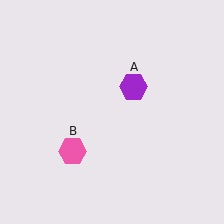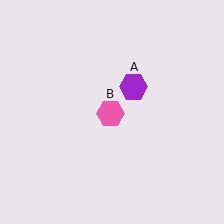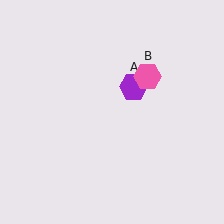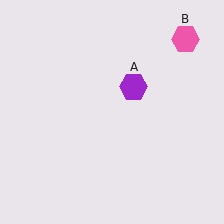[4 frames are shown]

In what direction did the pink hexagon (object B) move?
The pink hexagon (object B) moved up and to the right.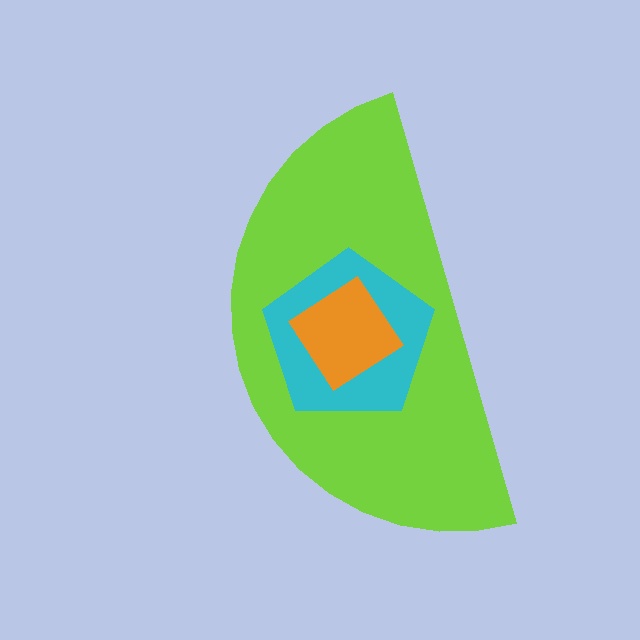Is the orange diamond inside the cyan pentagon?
Yes.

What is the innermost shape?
The orange diamond.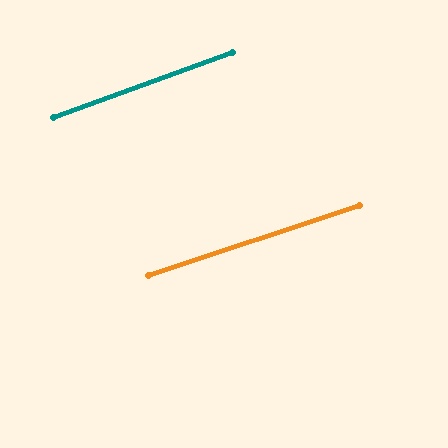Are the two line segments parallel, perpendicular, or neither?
Parallel — their directions differ by only 1.7°.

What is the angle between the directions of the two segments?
Approximately 2 degrees.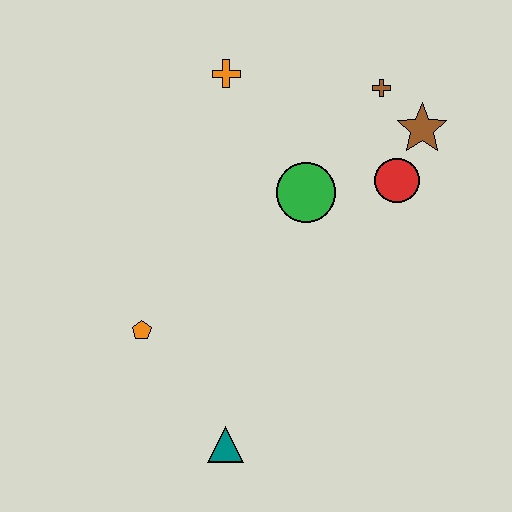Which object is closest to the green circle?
The red circle is closest to the green circle.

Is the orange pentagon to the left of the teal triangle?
Yes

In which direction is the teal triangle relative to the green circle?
The teal triangle is below the green circle.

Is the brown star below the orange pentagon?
No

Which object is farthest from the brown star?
The teal triangle is farthest from the brown star.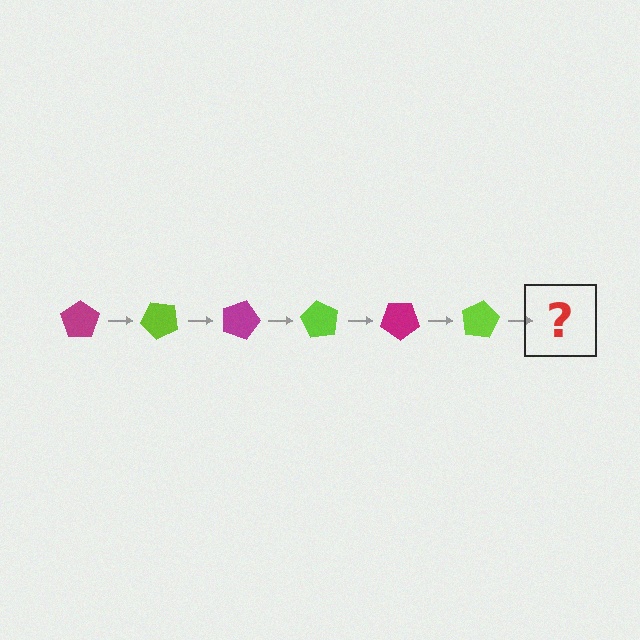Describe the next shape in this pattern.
It should be a magenta pentagon, rotated 270 degrees from the start.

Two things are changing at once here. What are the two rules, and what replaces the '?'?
The two rules are that it rotates 45 degrees each step and the color cycles through magenta and lime. The '?' should be a magenta pentagon, rotated 270 degrees from the start.